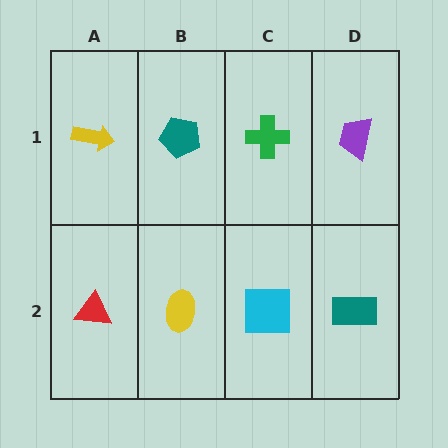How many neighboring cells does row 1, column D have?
2.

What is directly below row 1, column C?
A cyan square.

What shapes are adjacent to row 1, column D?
A teal rectangle (row 2, column D), a green cross (row 1, column C).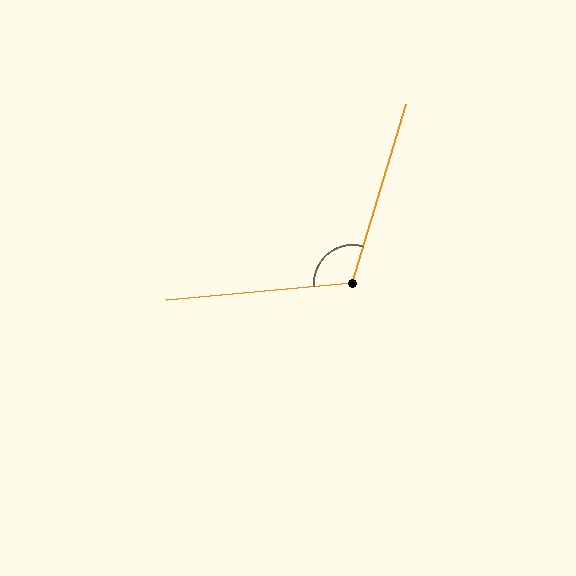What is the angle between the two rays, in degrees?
Approximately 112 degrees.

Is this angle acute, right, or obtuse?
It is obtuse.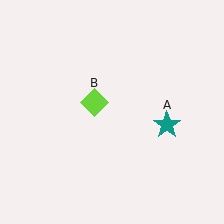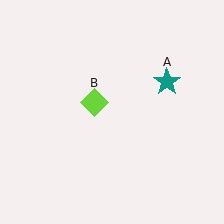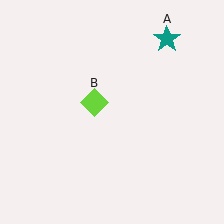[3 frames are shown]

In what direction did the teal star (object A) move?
The teal star (object A) moved up.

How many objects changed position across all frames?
1 object changed position: teal star (object A).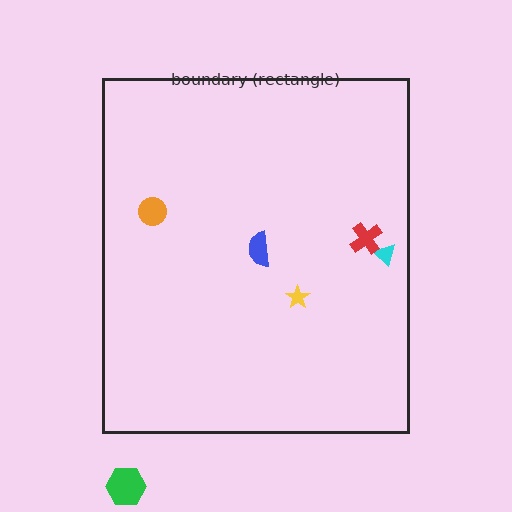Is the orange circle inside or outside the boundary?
Inside.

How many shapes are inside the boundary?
5 inside, 1 outside.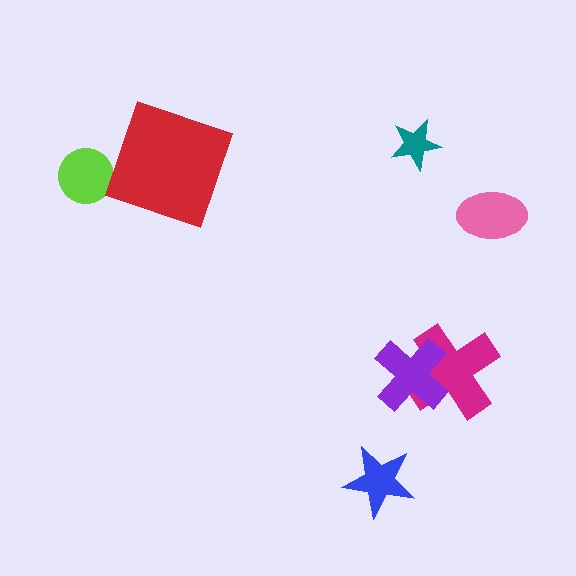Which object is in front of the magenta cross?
The purple cross is in front of the magenta cross.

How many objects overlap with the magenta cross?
1 object overlaps with the magenta cross.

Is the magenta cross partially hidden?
Yes, it is partially covered by another shape.